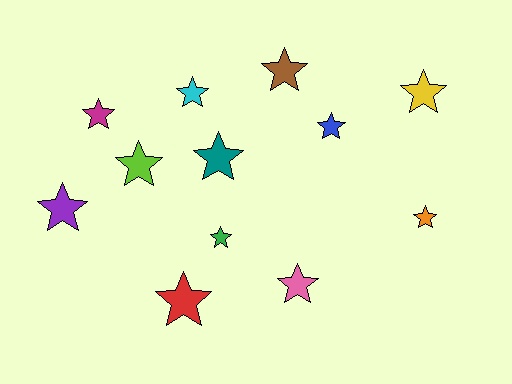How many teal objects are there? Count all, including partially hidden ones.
There is 1 teal object.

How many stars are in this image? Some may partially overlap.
There are 12 stars.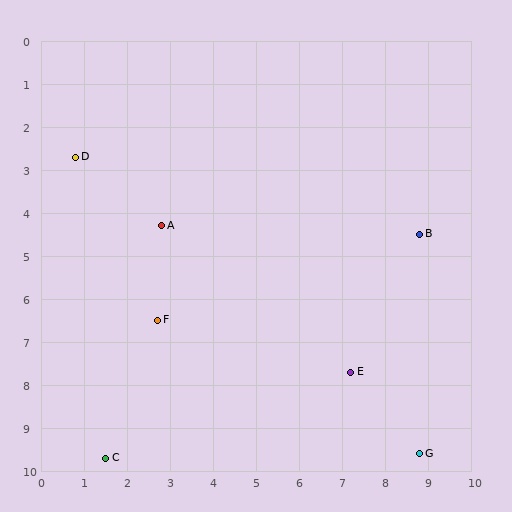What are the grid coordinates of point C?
Point C is at approximately (1.5, 9.7).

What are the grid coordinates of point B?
Point B is at approximately (8.8, 4.5).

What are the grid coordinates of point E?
Point E is at approximately (7.2, 7.7).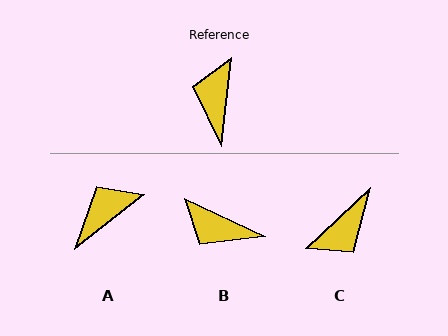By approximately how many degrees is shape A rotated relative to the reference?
Approximately 45 degrees clockwise.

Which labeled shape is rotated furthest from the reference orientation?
C, about 139 degrees away.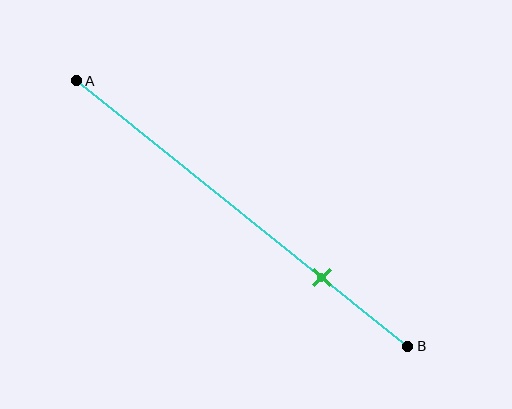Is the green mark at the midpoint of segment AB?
No, the mark is at about 75% from A, not at the 50% midpoint.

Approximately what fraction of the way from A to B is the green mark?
The green mark is approximately 75% of the way from A to B.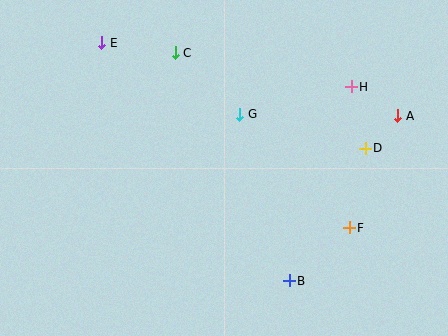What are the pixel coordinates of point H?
Point H is at (351, 87).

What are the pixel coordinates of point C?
Point C is at (175, 53).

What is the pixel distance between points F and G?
The distance between F and G is 158 pixels.